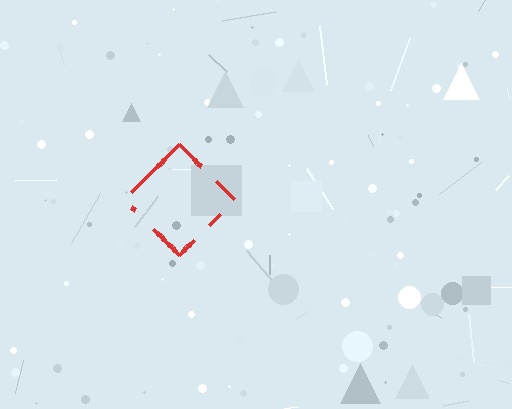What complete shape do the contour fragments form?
The contour fragments form a diamond.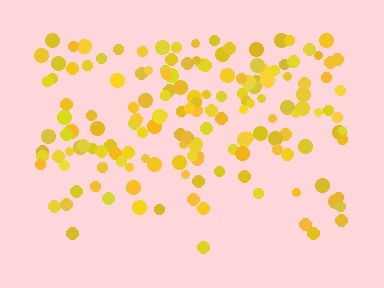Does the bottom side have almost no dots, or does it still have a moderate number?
Still a moderate number, just noticeably fewer than the top.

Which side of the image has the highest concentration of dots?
The top.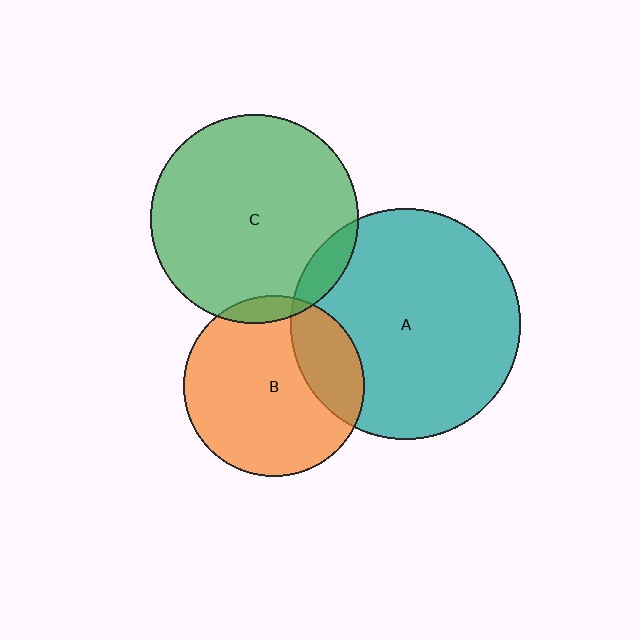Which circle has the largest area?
Circle A (teal).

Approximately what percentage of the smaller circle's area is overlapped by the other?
Approximately 10%.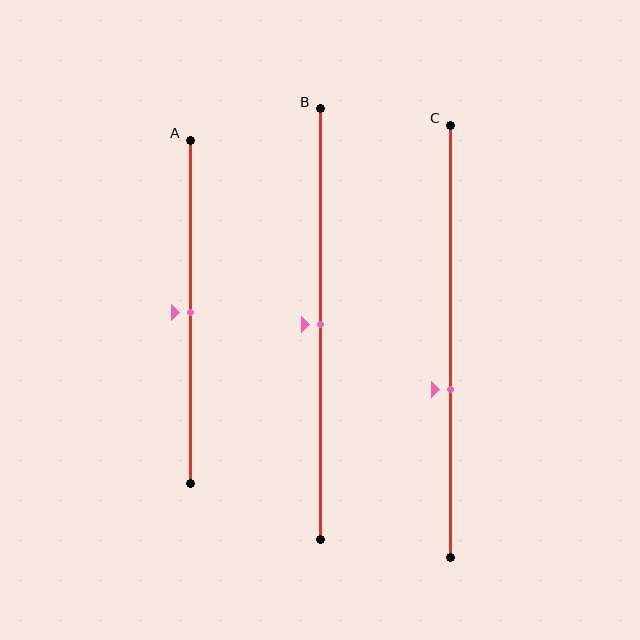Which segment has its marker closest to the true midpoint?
Segment A has its marker closest to the true midpoint.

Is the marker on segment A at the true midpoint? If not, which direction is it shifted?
Yes, the marker on segment A is at the true midpoint.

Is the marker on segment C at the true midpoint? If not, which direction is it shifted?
No, the marker on segment C is shifted downward by about 11% of the segment length.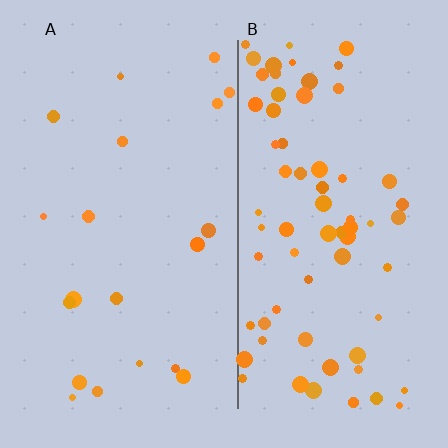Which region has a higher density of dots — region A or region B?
B (the right).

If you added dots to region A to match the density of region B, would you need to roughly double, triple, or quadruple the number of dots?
Approximately triple.